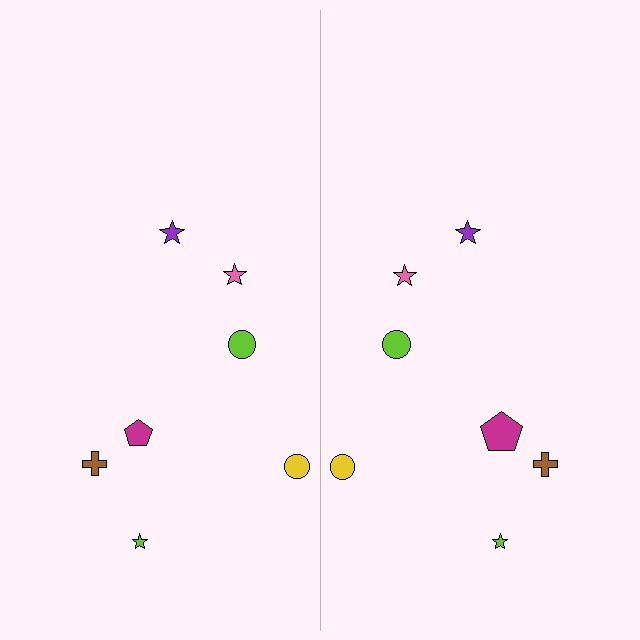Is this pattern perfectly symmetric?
No, the pattern is not perfectly symmetric. The magenta pentagon on the right side has a different size than its mirror counterpart.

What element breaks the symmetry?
The magenta pentagon on the right side has a different size than its mirror counterpart.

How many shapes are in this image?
There are 14 shapes in this image.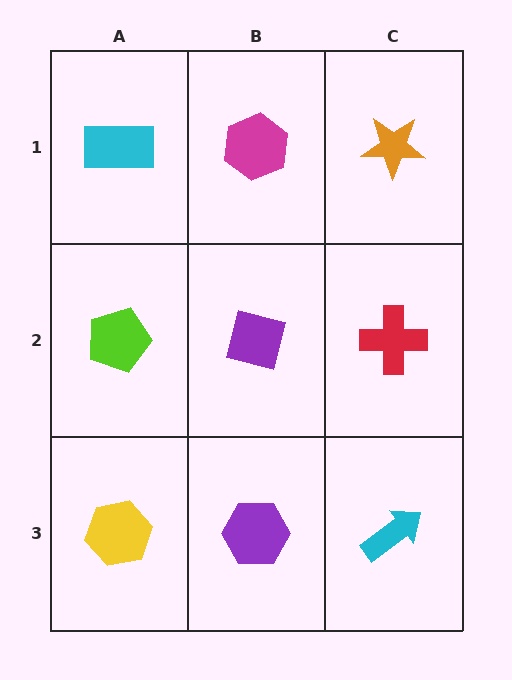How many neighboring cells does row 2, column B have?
4.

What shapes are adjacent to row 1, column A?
A lime pentagon (row 2, column A), a magenta hexagon (row 1, column B).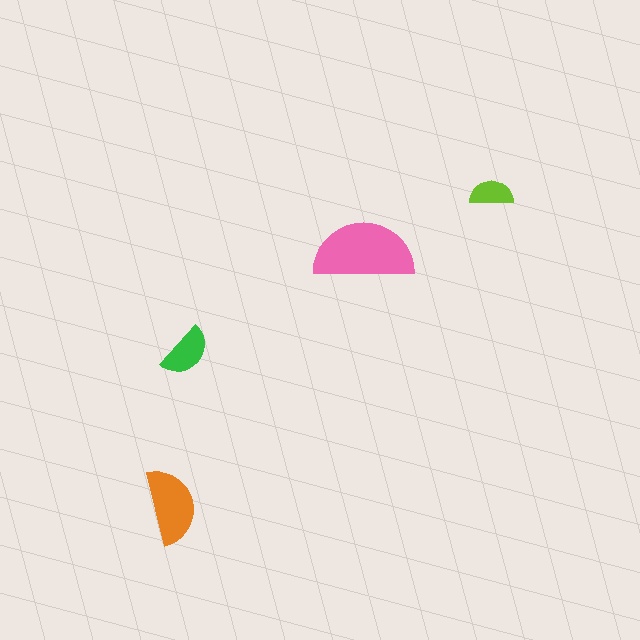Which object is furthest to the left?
The orange semicircle is leftmost.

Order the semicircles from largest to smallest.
the pink one, the orange one, the green one, the lime one.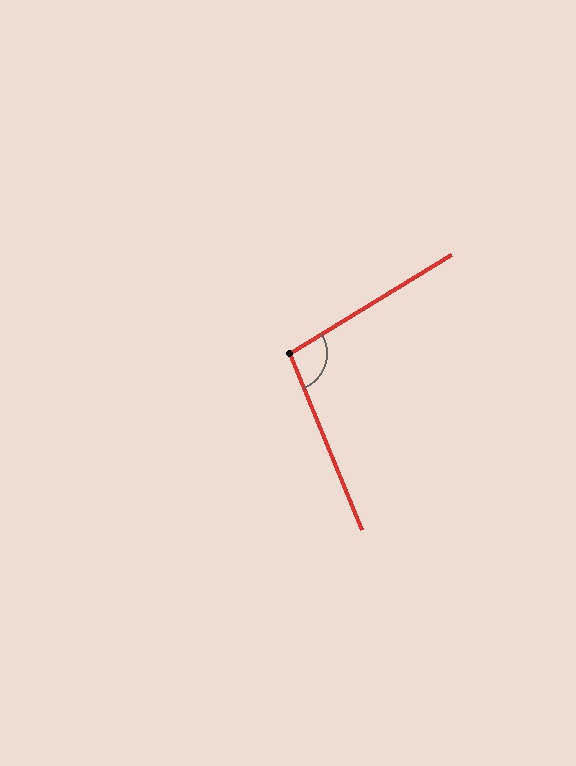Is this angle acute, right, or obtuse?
It is obtuse.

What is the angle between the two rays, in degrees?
Approximately 99 degrees.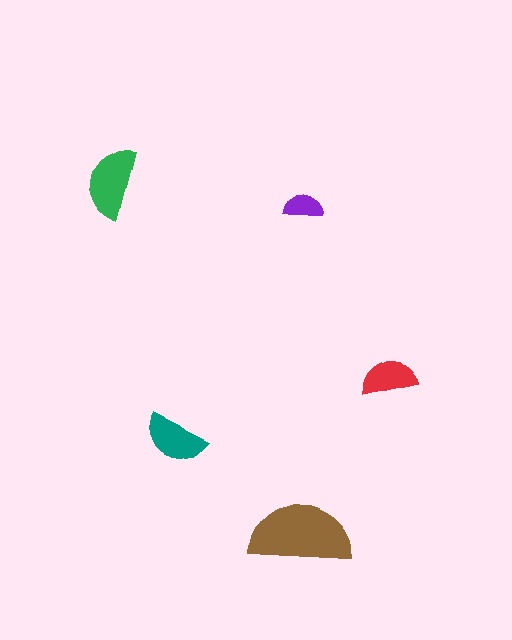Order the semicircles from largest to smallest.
the brown one, the green one, the teal one, the red one, the purple one.